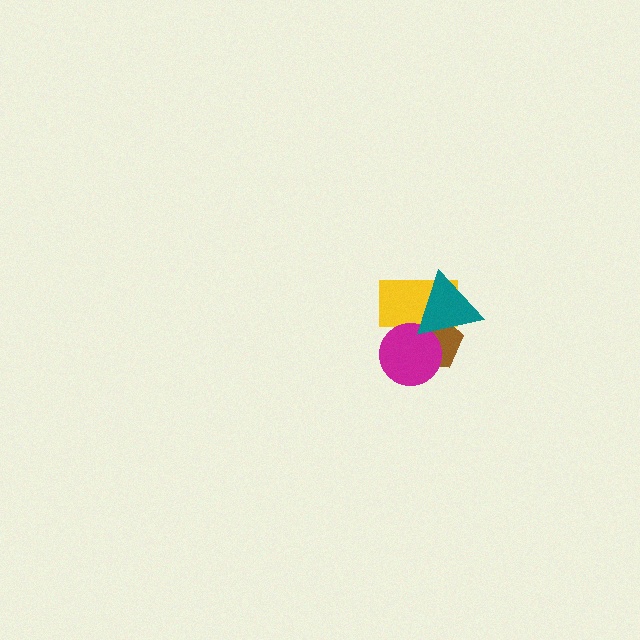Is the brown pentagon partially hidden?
Yes, it is partially covered by another shape.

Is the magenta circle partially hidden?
Yes, it is partially covered by another shape.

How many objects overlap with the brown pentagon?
3 objects overlap with the brown pentagon.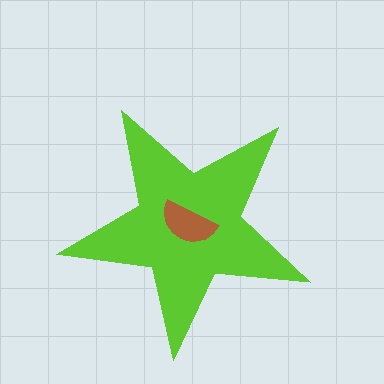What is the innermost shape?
The brown semicircle.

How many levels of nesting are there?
2.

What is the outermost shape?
The lime star.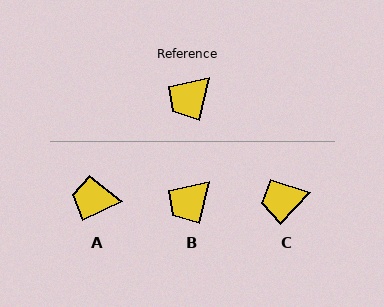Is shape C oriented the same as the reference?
No, it is off by about 30 degrees.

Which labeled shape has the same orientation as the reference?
B.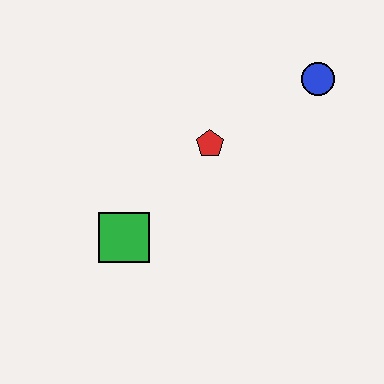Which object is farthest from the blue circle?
The green square is farthest from the blue circle.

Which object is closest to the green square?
The red pentagon is closest to the green square.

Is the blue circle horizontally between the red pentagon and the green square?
No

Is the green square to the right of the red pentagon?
No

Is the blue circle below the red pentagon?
No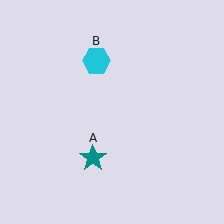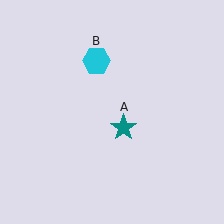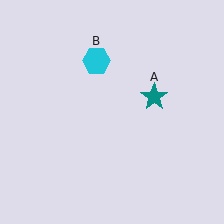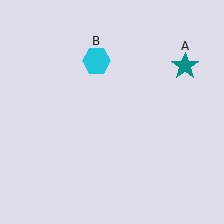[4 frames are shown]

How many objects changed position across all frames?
1 object changed position: teal star (object A).